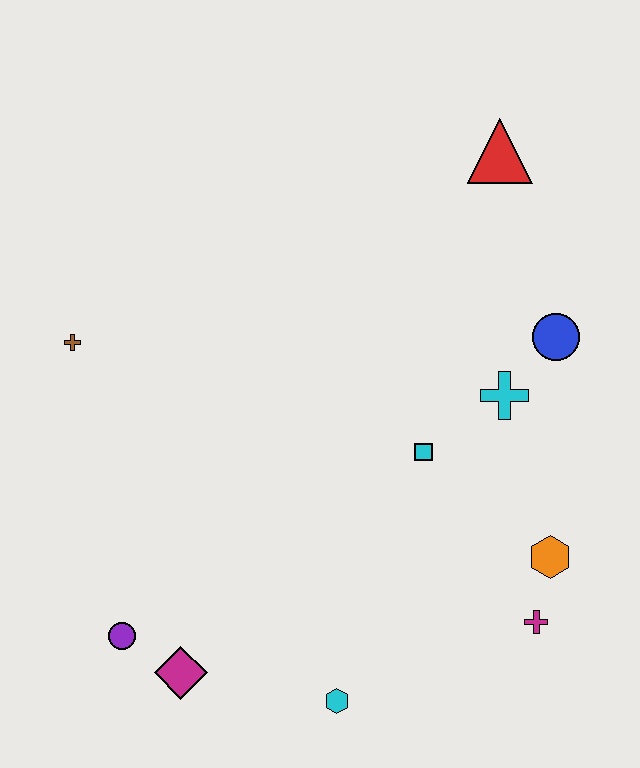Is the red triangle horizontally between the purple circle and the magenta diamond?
No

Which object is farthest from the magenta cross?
The brown cross is farthest from the magenta cross.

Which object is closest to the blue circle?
The cyan cross is closest to the blue circle.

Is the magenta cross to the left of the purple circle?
No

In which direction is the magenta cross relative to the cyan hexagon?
The magenta cross is to the right of the cyan hexagon.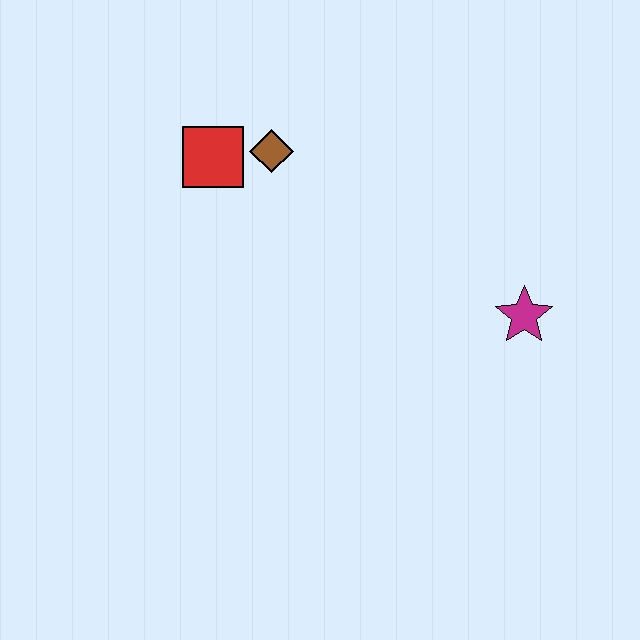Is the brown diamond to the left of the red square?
No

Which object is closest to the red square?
The brown diamond is closest to the red square.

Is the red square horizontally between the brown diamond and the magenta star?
No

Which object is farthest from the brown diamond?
The magenta star is farthest from the brown diamond.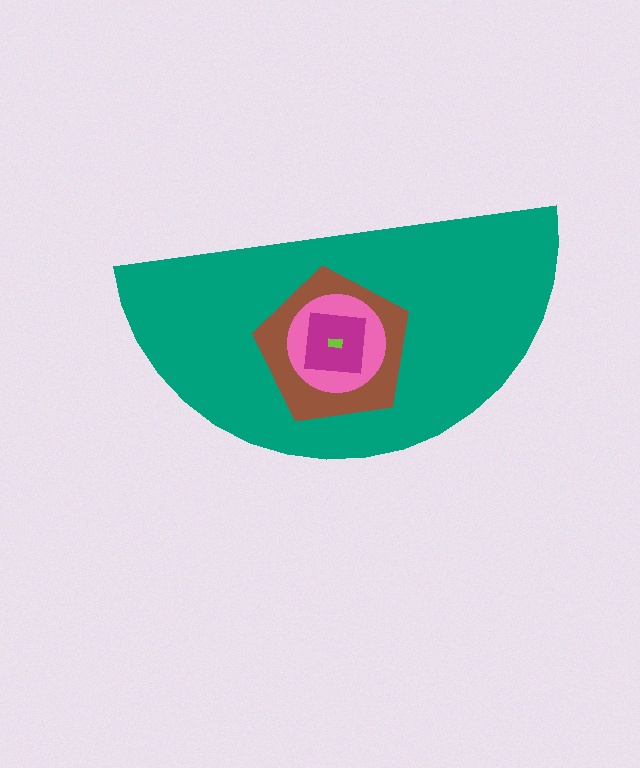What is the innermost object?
The lime rectangle.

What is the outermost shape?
The teal semicircle.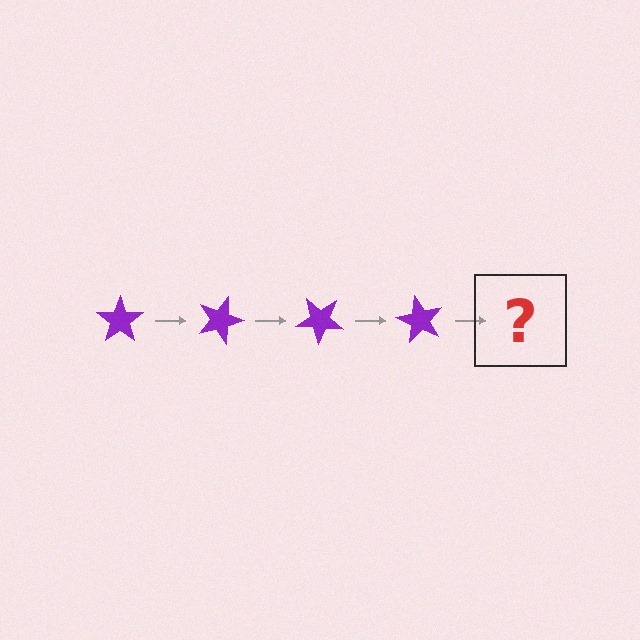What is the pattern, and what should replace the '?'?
The pattern is that the star rotates 20 degrees each step. The '?' should be a purple star rotated 80 degrees.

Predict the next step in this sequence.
The next step is a purple star rotated 80 degrees.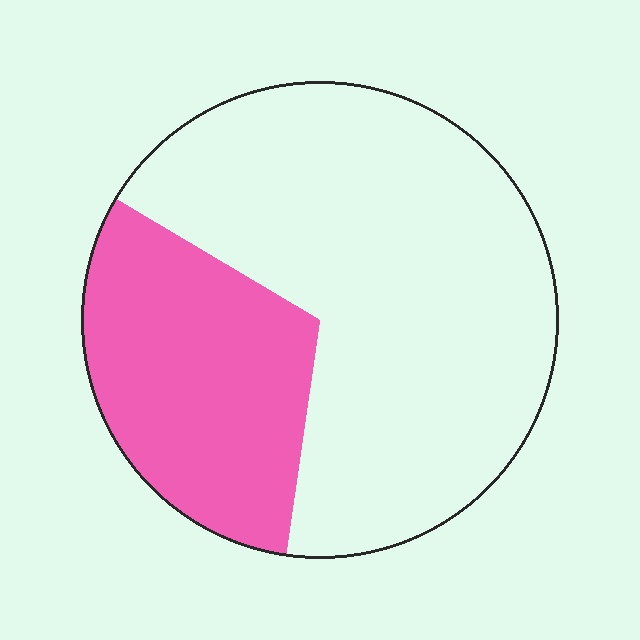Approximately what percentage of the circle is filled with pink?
Approximately 30%.